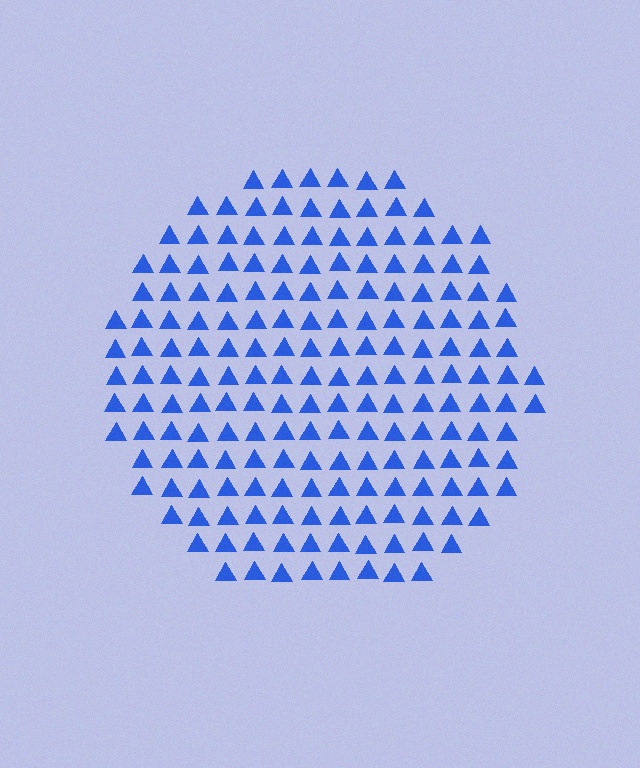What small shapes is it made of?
It is made of small triangles.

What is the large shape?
The large shape is a circle.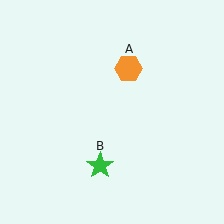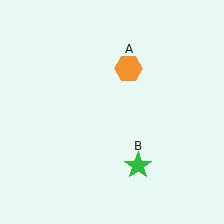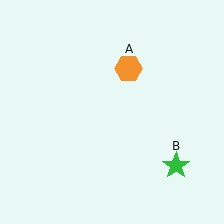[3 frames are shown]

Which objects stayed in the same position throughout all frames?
Orange hexagon (object A) remained stationary.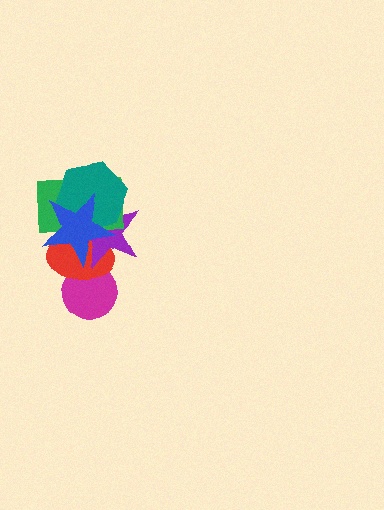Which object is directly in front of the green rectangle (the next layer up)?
The teal hexagon is directly in front of the green rectangle.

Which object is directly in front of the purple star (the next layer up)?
The green rectangle is directly in front of the purple star.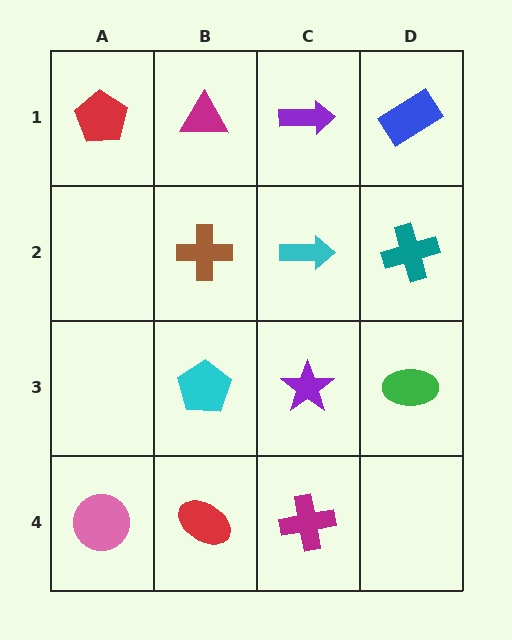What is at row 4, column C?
A magenta cross.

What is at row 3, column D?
A green ellipse.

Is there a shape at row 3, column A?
No, that cell is empty.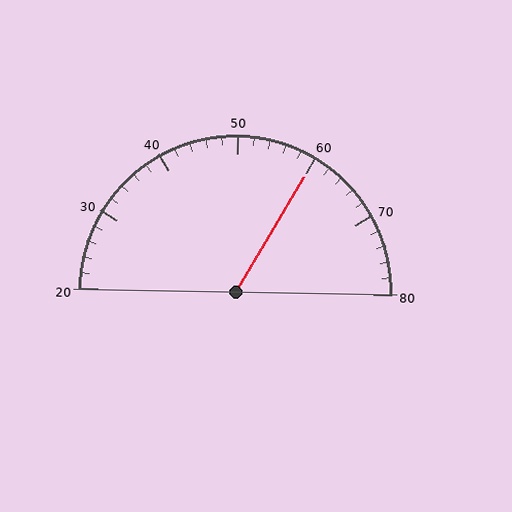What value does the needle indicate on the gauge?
The needle indicates approximately 60.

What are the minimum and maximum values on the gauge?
The gauge ranges from 20 to 80.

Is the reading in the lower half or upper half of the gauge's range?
The reading is in the upper half of the range (20 to 80).